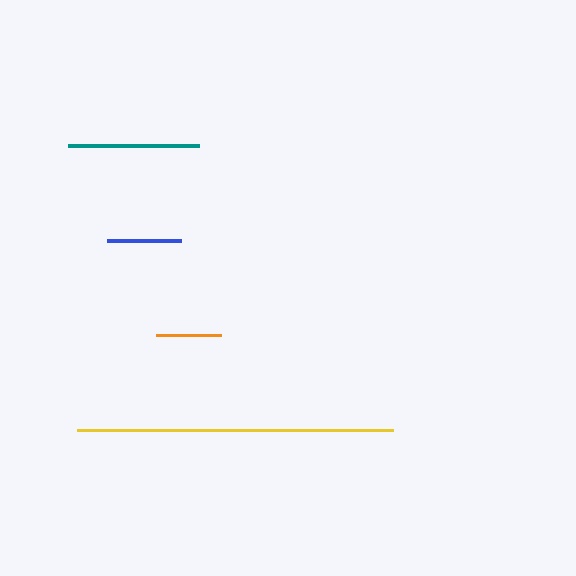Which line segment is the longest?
The yellow line is the longest at approximately 316 pixels.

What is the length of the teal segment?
The teal segment is approximately 131 pixels long.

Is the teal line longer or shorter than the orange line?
The teal line is longer than the orange line.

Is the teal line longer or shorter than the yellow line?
The yellow line is longer than the teal line.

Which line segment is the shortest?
The orange line is the shortest at approximately 65 pixels.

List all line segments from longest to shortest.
From longest to shortest: yellow, teal, blue, orange.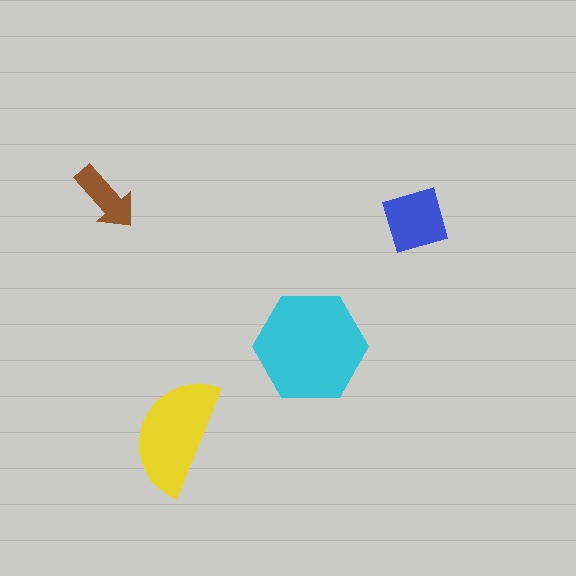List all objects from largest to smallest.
The cyan hexagon, the yellow semicircle, the blue diamond, the brown arrow.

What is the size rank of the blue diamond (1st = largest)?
3rd.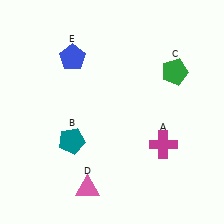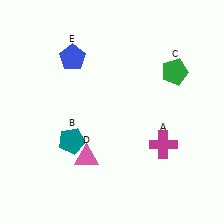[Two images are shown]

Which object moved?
The pink triangle (D) moved up.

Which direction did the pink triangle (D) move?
The pink triangle (D) moved up.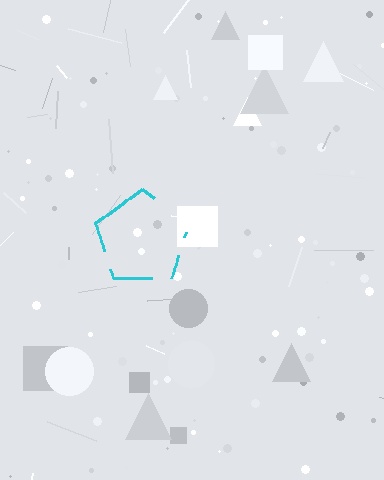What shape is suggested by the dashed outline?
The dashed outline suggests a pentagon.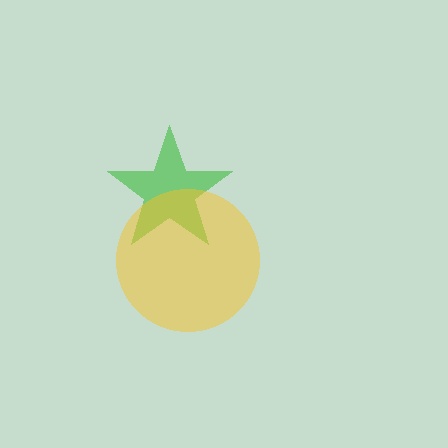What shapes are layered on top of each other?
The layered shapes are: a green star, a yellow circle.